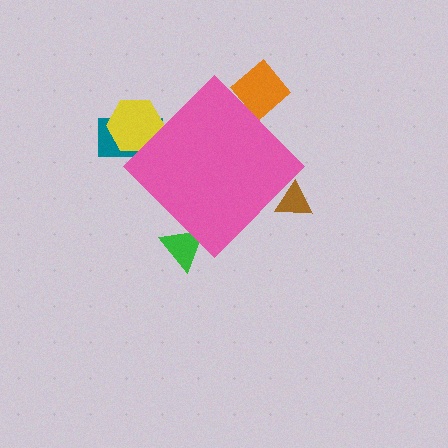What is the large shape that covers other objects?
A pink diamond.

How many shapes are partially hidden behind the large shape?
5 shapes are partially hidden.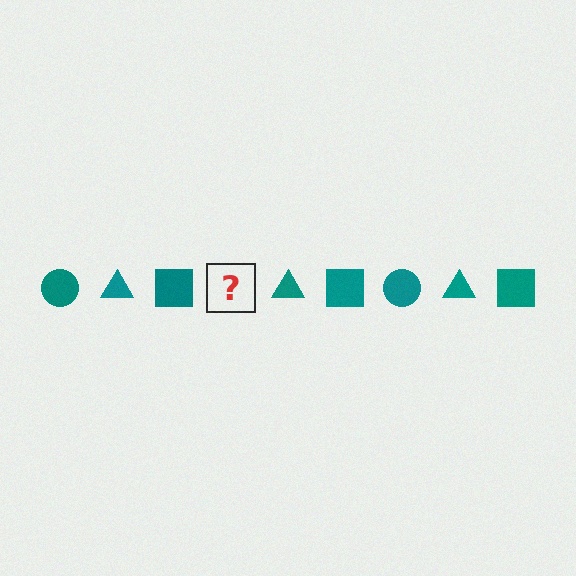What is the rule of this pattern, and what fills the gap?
The rule is that the pattern cycles through circle, triangle, square shapes in teal. The gap should be filled with a teal circle.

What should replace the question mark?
The question mark should be replaced with a teal circle.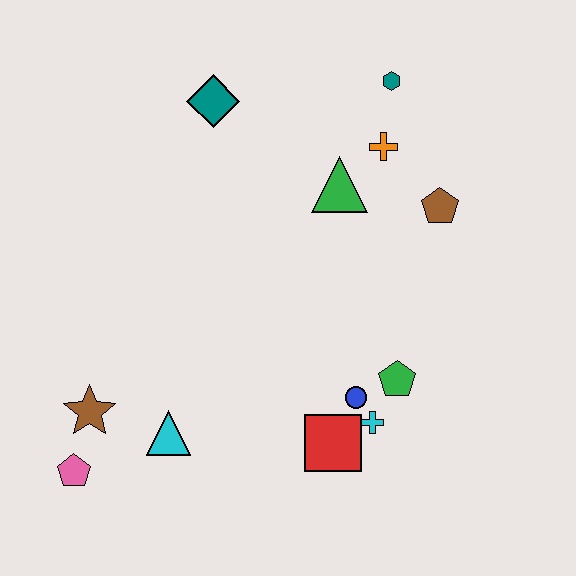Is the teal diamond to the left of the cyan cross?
Yes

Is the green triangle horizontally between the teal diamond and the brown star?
No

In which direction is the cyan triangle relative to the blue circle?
The cyan triangle is to the left of the blue circle.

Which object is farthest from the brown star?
The teal hexagon is farthest from the brown star.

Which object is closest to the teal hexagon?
The orange cross is closest to the teal hexagon.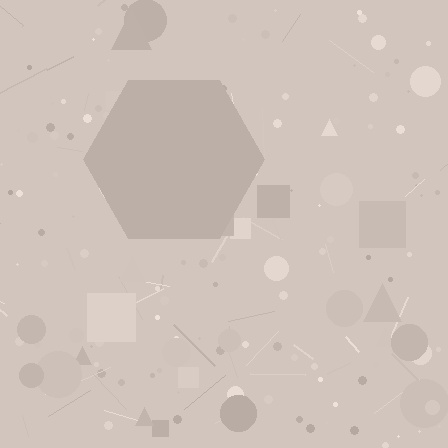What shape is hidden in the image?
A hexagon is hidden in the image.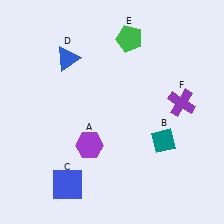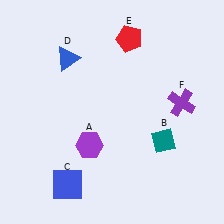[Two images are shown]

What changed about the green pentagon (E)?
In Image 1, E is green. In Image 2, it changed to red.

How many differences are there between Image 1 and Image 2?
There is 1 difference between the two images.